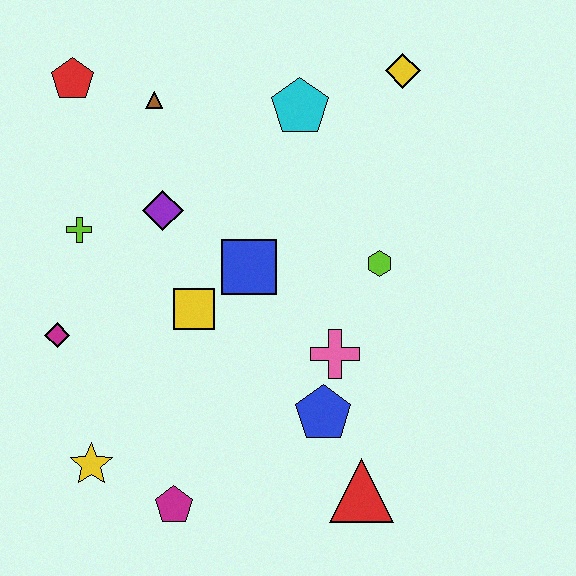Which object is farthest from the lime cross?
The red triangle is farthest from the lime cross.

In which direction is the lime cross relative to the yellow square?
The lime cross is to the left of the yellow square.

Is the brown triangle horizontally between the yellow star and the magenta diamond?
No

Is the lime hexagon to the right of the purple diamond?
Yes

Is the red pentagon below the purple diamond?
No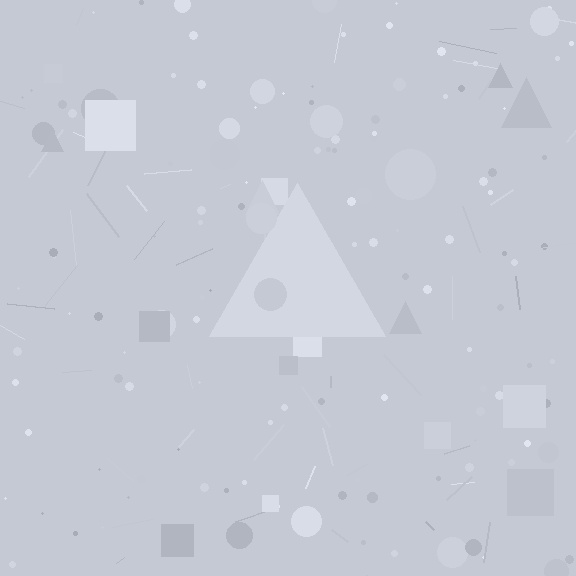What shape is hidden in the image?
A triangle is hidden in the image.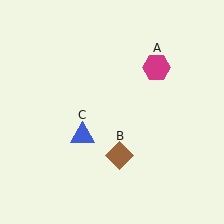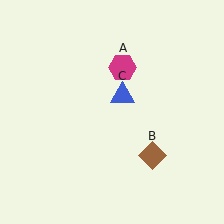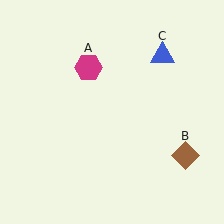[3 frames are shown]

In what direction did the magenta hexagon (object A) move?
The magenta hexagon (object A) moved left.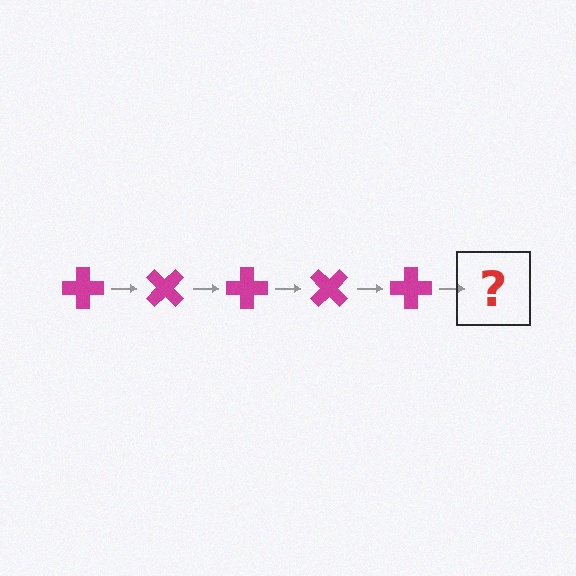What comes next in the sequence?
The next element should be a magenta cross rotated 225 degrees.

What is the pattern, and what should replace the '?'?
The pattern is that the cross rotates 45 degrees each step. The '?' should be a magenta cross rotated 225 degrees.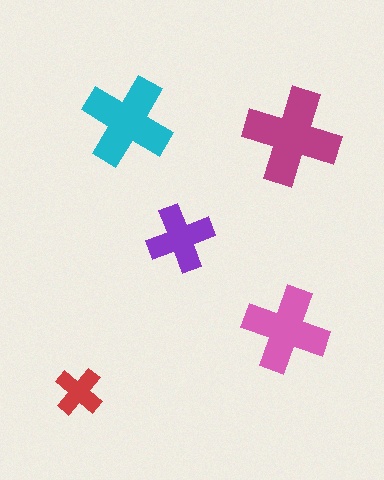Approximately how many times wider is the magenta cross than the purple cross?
About 1.5 times wider.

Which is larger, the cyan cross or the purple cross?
The cyan one.